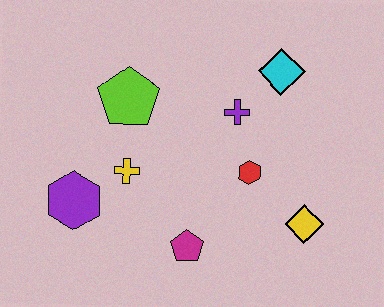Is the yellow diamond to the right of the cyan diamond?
Yes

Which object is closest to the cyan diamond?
The purple cross is closest to the cyan diamond.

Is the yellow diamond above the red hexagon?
No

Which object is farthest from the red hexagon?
The purple hexagon is farthest from the red hexagon.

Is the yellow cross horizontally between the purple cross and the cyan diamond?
No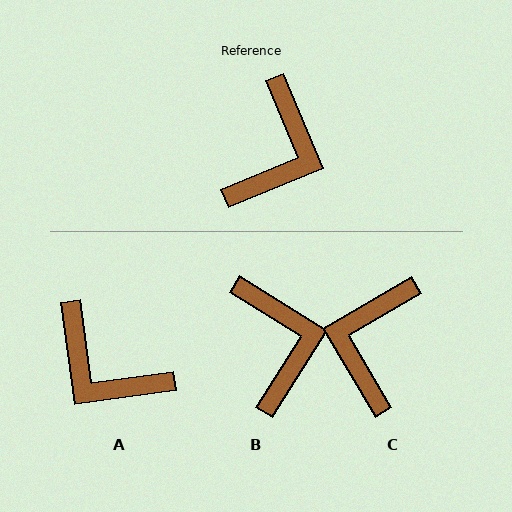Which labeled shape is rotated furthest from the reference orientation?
C, about 172 degrees away.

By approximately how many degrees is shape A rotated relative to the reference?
Approximately 105 degrees clockwise.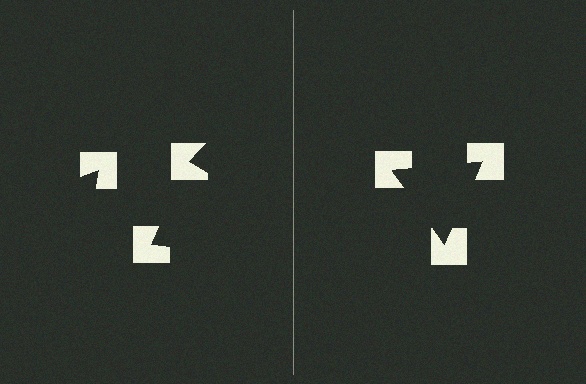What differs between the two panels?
The notched squares are positioned identically on both sides; only the wedge orientations differ. On the right they align to a triangle; on the left they are misaligned.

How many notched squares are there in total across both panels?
6 — 3 on each side.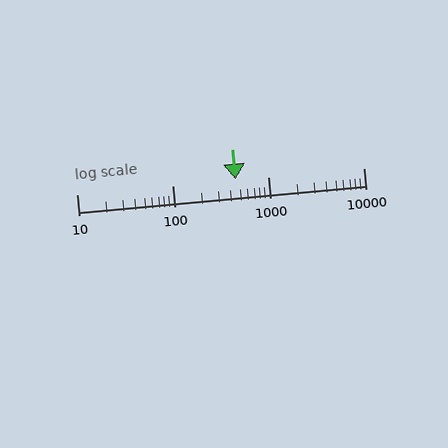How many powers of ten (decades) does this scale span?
The scale spans 3 decades, from 10 to 10000.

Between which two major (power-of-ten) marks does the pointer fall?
The pointer is between 100 and 1000.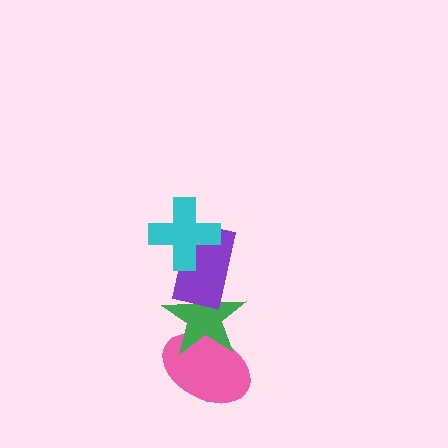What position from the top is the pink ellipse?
The pink ellipse is 4th from the top.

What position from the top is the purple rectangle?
The purple rectangle is 2nd from the top.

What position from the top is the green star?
The green star is 3rd from the top.